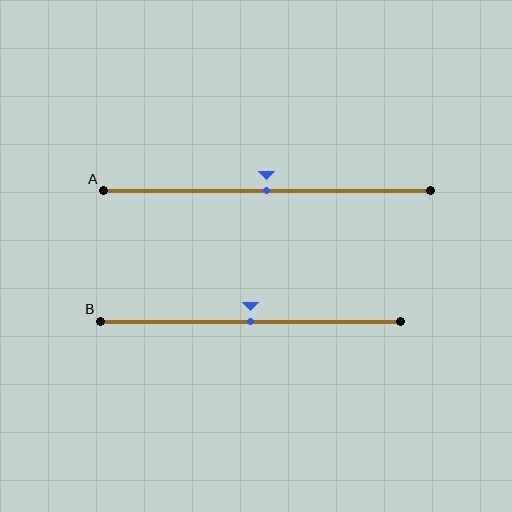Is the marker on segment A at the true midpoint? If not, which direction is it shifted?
Yes, the marker on segment A is at the true midpoint.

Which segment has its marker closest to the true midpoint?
Segment A has its marker closest to the true midpoint.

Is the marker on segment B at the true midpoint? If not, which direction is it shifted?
Yes, the marker on segment B is at the true midpoint.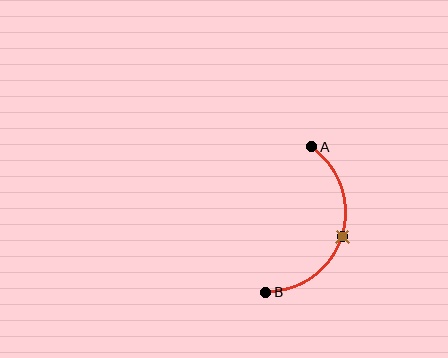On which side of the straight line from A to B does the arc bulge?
The arc bulges to the right of the straight line connecting A and B.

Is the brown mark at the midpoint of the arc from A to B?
Yes. The brown mark lies on the arc at equal arc-length from both A and B — it is the arc midpoint.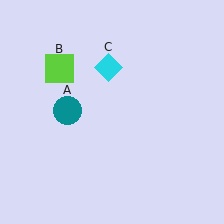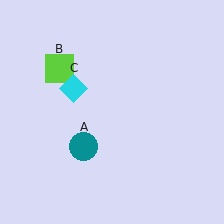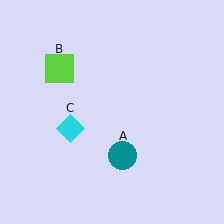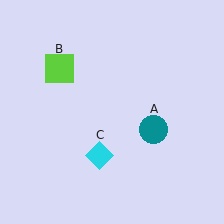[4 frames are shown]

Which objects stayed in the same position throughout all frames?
Lime square (object B) remained stationary.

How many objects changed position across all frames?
2 objects changed position: teal circle (object A), cyan diamond (object C).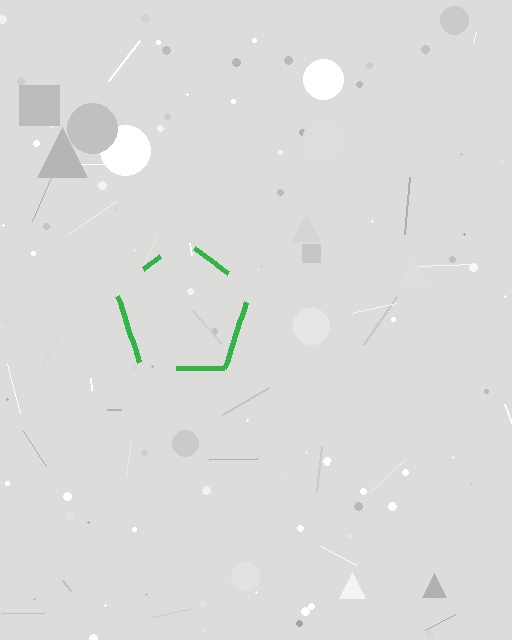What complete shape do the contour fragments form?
The contour fragments form a pentagon.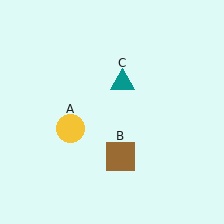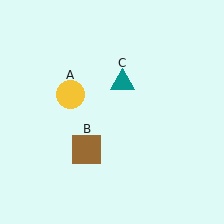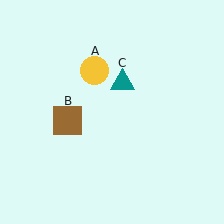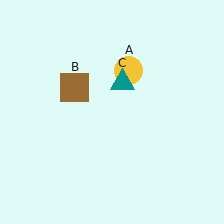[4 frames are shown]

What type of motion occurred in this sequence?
The yellow circle (object A), brown square (object B) rotated clockwise around the center of the scene.